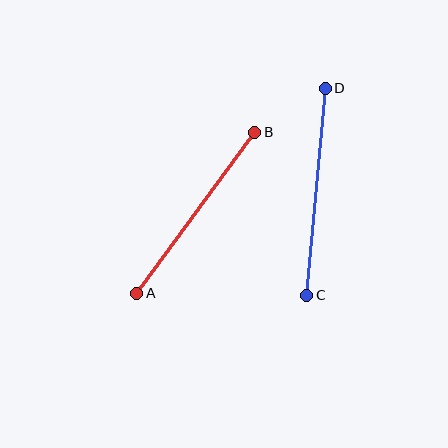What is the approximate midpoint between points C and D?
The midpoint is at approximately (316, 192) pixels.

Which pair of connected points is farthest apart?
Points C and D are farthest apart.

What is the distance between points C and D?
The distance is approximately 208 pixels.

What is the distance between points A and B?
The distance is approximately 200 pixels.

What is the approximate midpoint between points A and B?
The midpoint is at approximately (196, 213) pixels.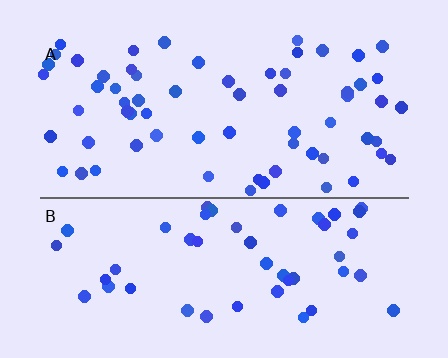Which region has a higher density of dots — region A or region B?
A (the top).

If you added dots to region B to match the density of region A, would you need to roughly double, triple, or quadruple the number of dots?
Approximately double.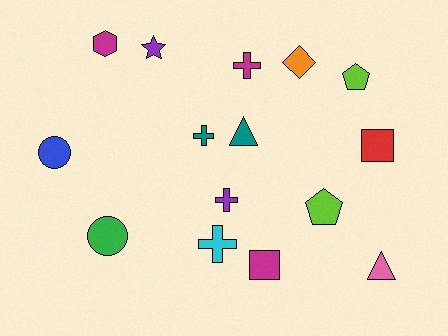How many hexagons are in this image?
There is 1 hexagon.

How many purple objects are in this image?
There are 2 purple objects.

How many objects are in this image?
There are 15 objects.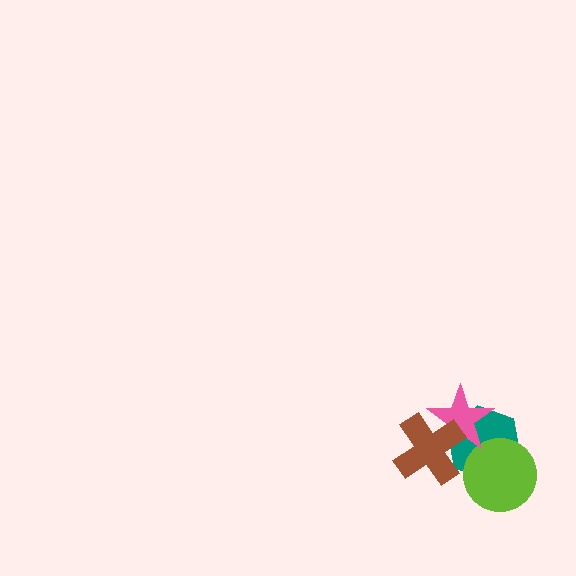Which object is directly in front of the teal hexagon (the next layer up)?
The lime circle is directly in front of the teal hexagon.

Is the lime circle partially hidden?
No, no other shape covers it.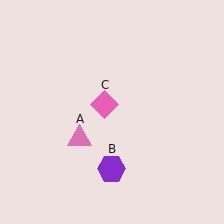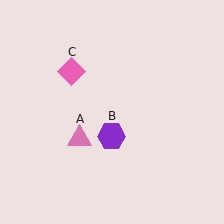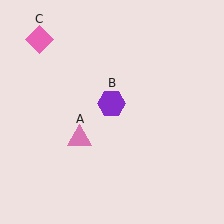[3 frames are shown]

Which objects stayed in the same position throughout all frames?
Pink triangle (object A) remained stationary.